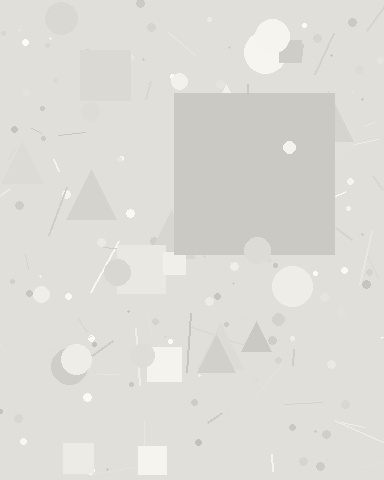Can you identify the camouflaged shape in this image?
The camouflaged shape is a square.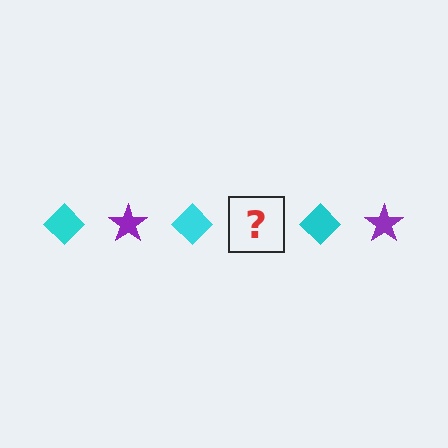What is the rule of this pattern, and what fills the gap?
The rule is that the pattern alternates between cyan diamond and purple star. The gap should be filled with a purple star.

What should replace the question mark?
The question mark should be replaced with a purple star.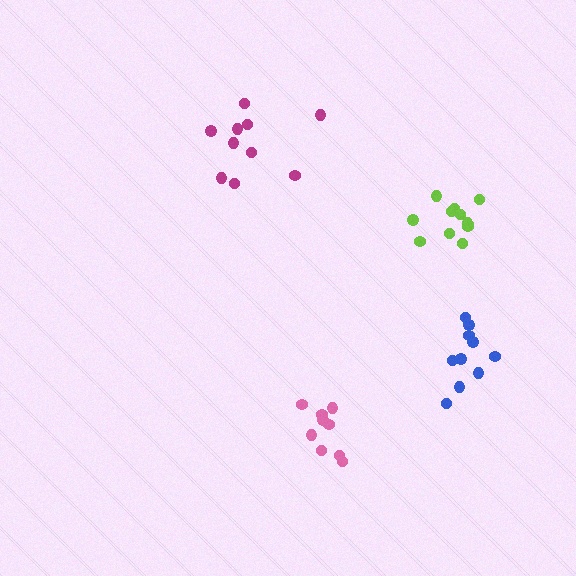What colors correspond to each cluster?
The clusters are colored: magenta, blue, lime, pink.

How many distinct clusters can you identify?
There are 4 distinct clusters.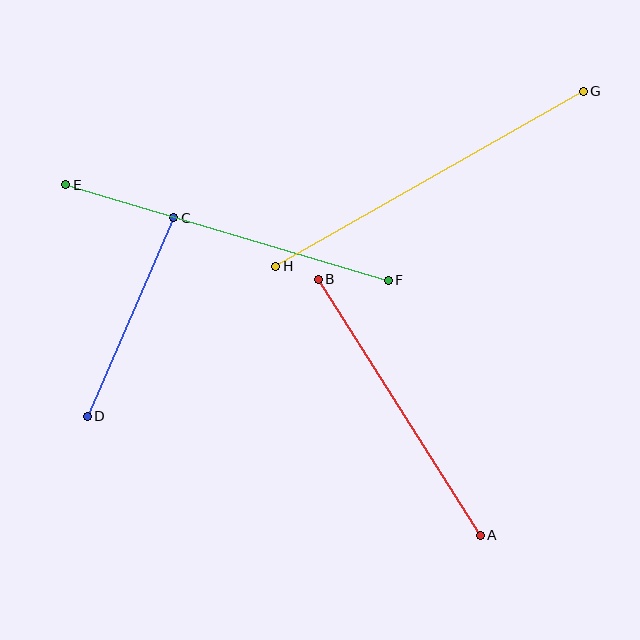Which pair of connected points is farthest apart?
Points G and H are farthest apart.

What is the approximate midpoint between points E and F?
The midpoint is at approximately (227, 232) pixels.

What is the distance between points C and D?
The distance is approximately 216 pixels.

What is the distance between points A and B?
The distance is approximately 303 pixels.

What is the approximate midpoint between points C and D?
The midpoint is at approximately (130, 317) pixels.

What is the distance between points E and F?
The distance is approximately 336 pixels.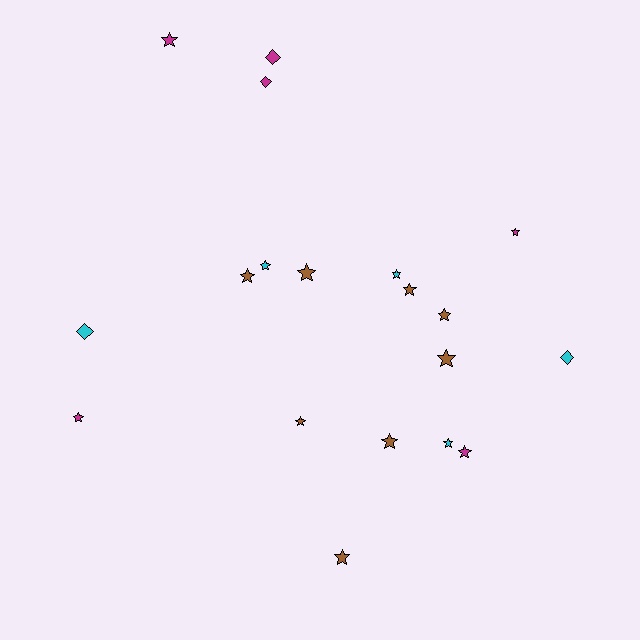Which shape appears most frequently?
Star, with 15 objects.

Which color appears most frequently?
Brown, with 8 objects.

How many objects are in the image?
There are 19 objects.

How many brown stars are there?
There are 8 brown stars.